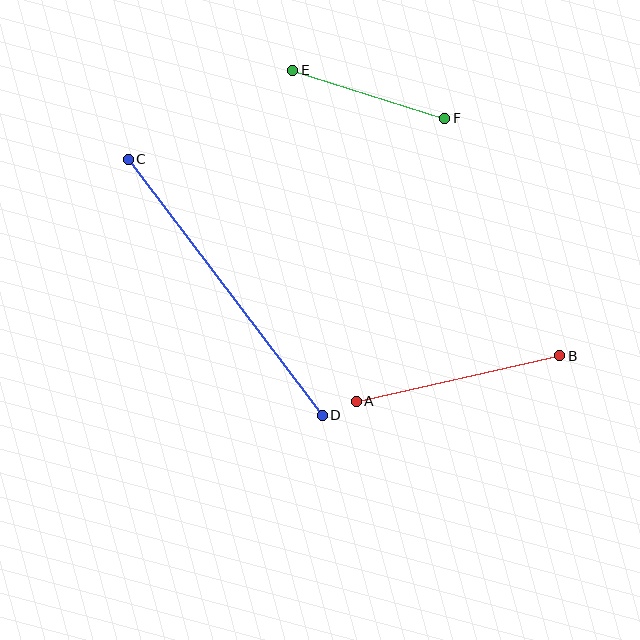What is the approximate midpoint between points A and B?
The midpoint is at approximately (458, 378) pixels.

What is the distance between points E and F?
The distance is approximately 159 pixels.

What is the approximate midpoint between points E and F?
The midpoint is at approximately (369, 94) pixels.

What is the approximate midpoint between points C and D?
The midpoint is at approximately (225, 287) pixels.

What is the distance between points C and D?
The distance is approximately 321 pixels.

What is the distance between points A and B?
The distance is approximately 209 pixels.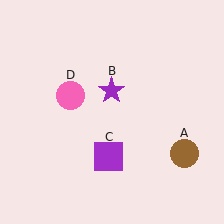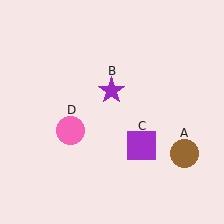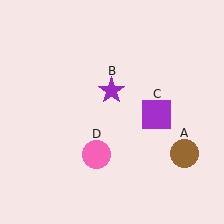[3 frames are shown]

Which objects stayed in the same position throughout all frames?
Brown circle (object A) and purple star (object B) remained stationary.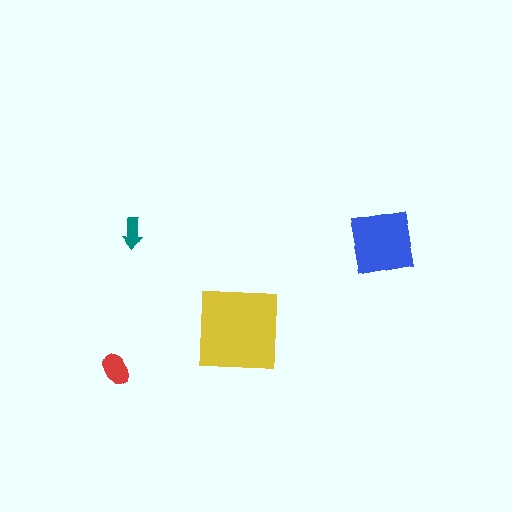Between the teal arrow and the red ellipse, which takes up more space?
The red ellipse.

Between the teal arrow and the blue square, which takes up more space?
The blue square.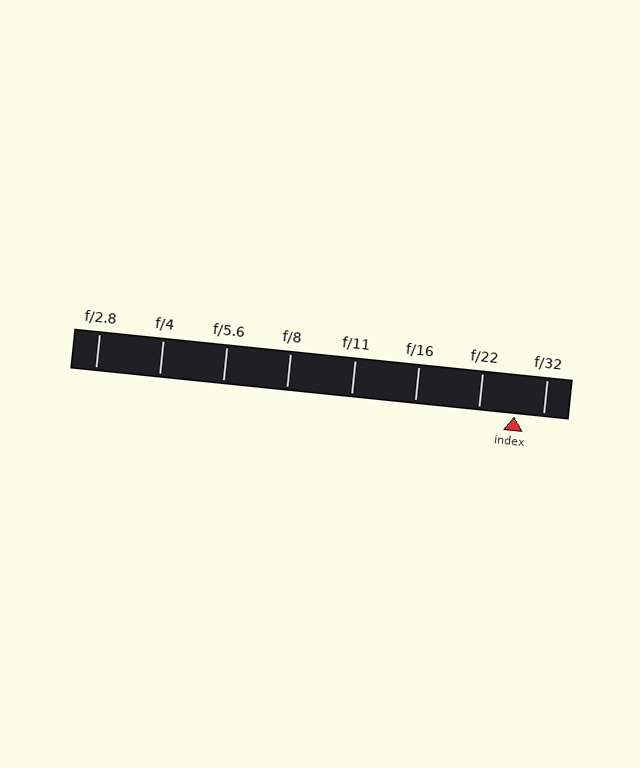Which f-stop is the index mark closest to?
The index mark is closest to f/32.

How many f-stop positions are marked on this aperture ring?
There are 8 f-stop positions marked.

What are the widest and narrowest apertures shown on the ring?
The widest aperture shown is f/2.8 and the narrowest is f/32.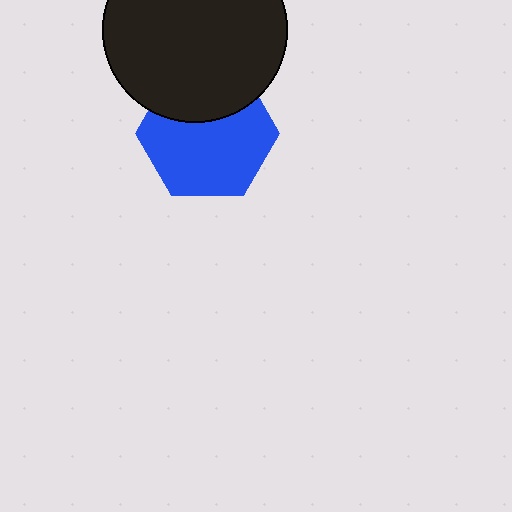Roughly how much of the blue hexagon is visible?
Most of it is visible (roughly 67%).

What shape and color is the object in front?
The object in front is a black circle.